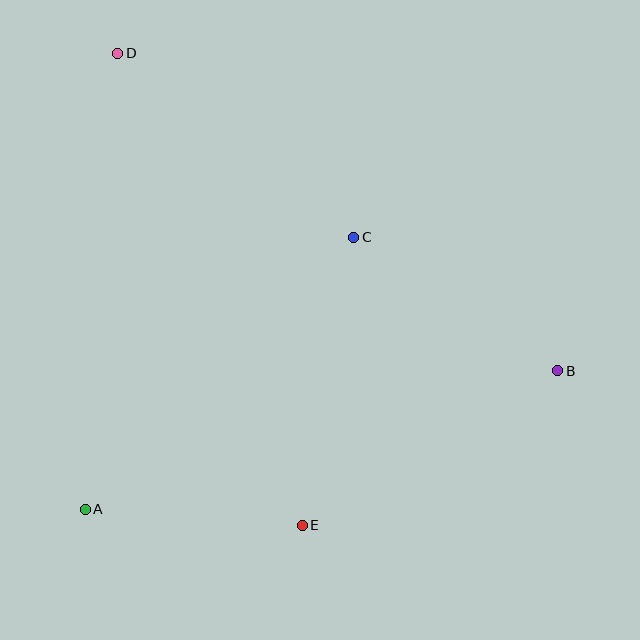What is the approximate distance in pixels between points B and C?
The distance between B and C is approximately 244 pixels.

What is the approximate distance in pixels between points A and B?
The distance between A and B is approximately 493 pixels.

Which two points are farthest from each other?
Points B and D are farthest from each other.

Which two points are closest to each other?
Points A and E are closest to each other.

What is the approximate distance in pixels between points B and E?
The distance between B and E is approximately 299 pixels.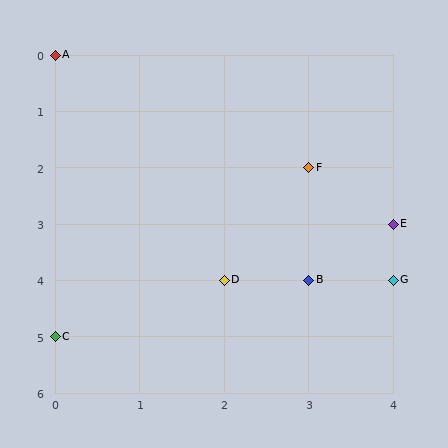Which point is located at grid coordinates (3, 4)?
Point B is at (3, 4).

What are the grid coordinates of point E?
Point E is at grid coordinates (4, 3).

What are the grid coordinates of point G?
Point G is at grid coordinates (4, 4).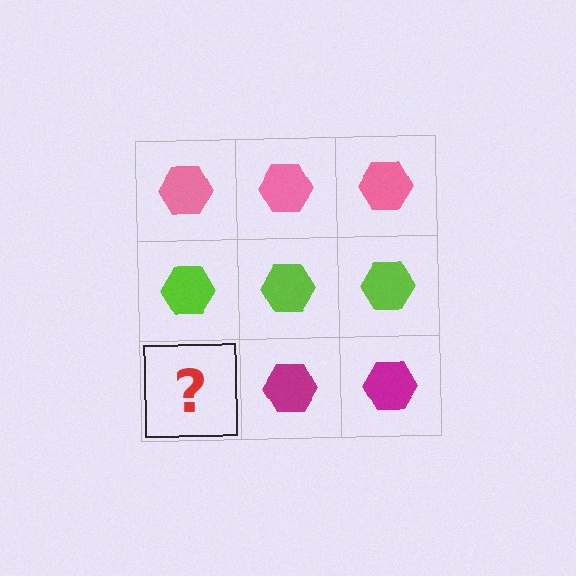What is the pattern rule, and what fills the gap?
The rule is that each row has a consistent color. The gap should be filled with a magenta hexagon.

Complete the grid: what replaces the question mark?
The question mark should be replaced with a magenta hexagon.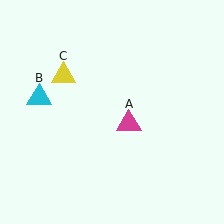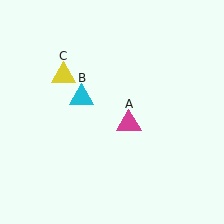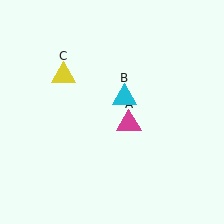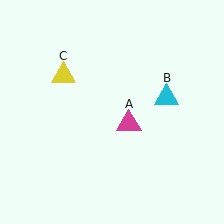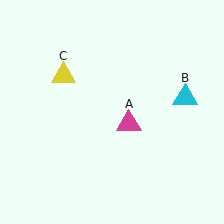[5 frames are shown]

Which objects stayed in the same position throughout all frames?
Magenta triangle (object A) and yellow triangle (object C) remained stationary.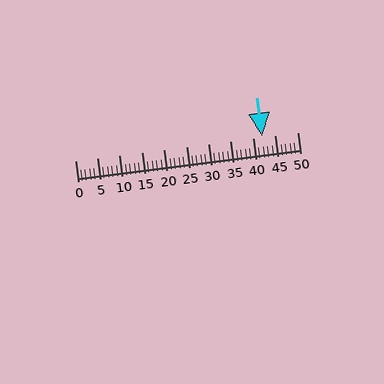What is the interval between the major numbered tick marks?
The major tick marks are spaced 5 units apart.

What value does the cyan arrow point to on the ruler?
The cyan arrow points to approximately 42.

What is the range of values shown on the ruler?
The ruler shows values from 0 to 50.